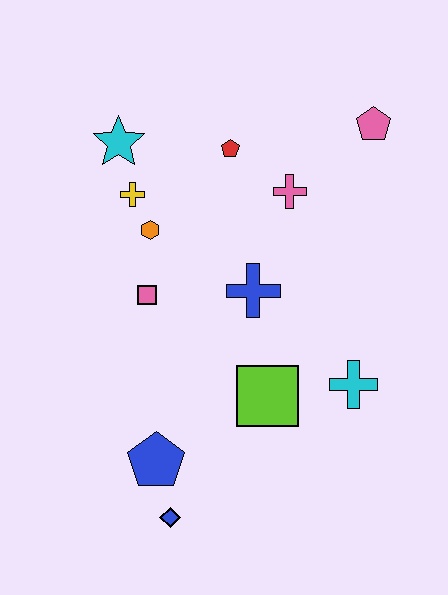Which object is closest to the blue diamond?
The blue pentagon is closest to the blue diamond.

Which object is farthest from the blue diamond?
The pink pentagon is farthest from the blue diamond.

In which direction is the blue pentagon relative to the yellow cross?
The blue pentagon is below the yellow cross.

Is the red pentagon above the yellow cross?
Yes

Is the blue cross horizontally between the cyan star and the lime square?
Yes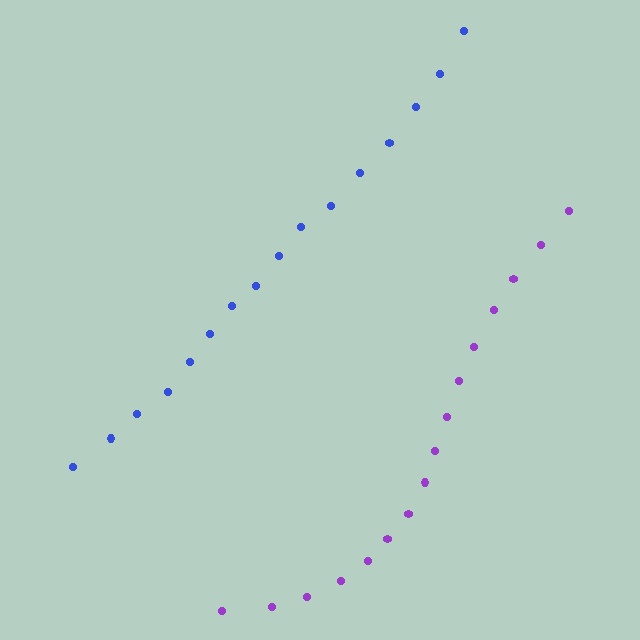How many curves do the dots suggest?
There are 2 distinct paths.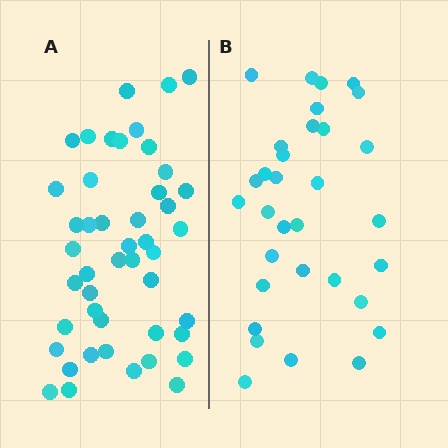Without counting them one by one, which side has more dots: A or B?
Region A (the left region) has more dots.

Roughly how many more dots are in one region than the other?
Region A has approximately 15 more dots than region B.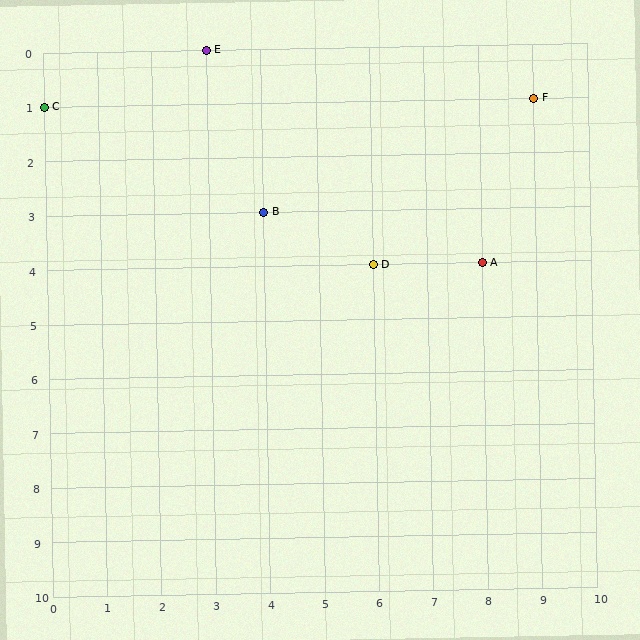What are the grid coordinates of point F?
Point F is at grid coordinates (9, 1).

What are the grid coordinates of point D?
Point D is at grid coordinates (6, 4).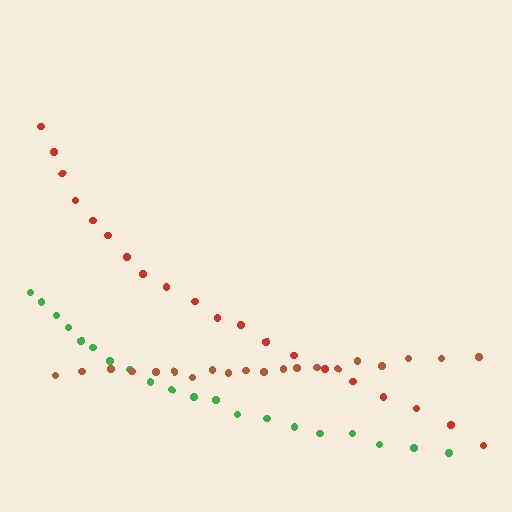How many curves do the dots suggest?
There are 3 distinct paths.